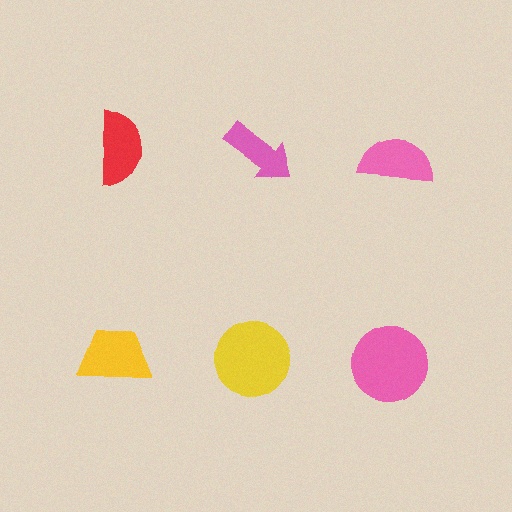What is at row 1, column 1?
A red semicircle.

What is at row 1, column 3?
A pink semicircle.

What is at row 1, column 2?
A pink arrow.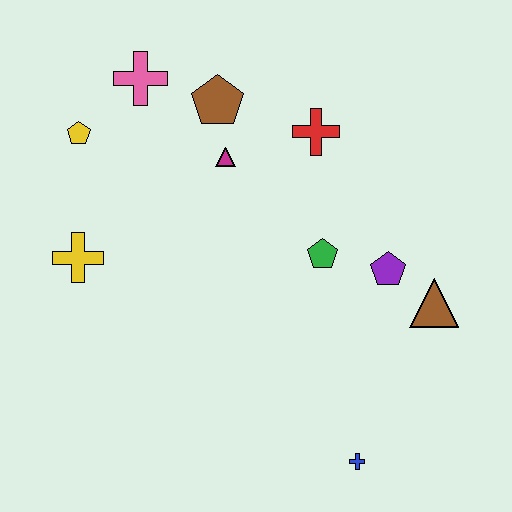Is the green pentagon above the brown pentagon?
No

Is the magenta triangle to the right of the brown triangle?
No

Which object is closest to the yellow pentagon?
The pink cross is closest to the yellow pentagon.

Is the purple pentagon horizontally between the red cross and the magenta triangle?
No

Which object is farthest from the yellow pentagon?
The blue cross is farthest from the yellow pentagon.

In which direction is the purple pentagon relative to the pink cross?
The purple pentagon is to the right of the pink cross.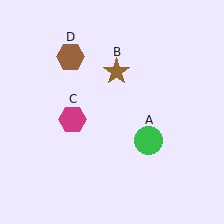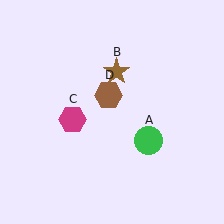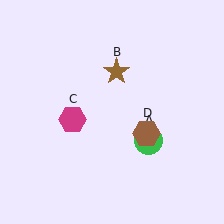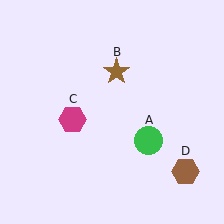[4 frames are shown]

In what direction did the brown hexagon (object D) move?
The brown hexagon (object D) moved down and to the right.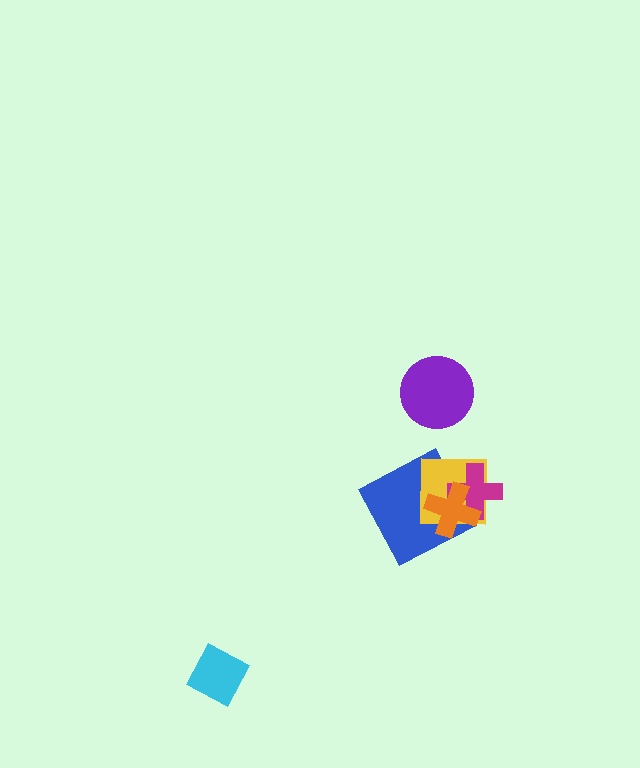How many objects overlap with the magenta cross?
3 objects overlap with the magenta cross.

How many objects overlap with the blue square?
3 objects overlap with the blue square.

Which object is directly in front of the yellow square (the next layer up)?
The magenta cross is directly in front of the yellow square.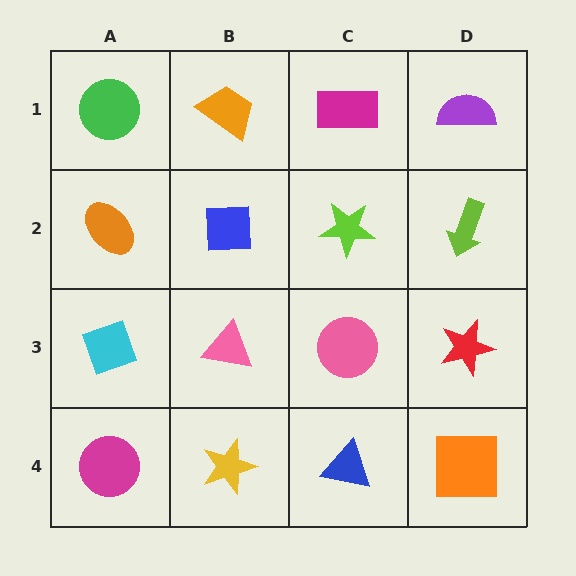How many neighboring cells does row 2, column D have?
3.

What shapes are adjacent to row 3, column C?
A lime star (row 2, column C), a blue triangle (row 4, column C), a pink triangle (row 3, column B), a red star (row 3, column D).